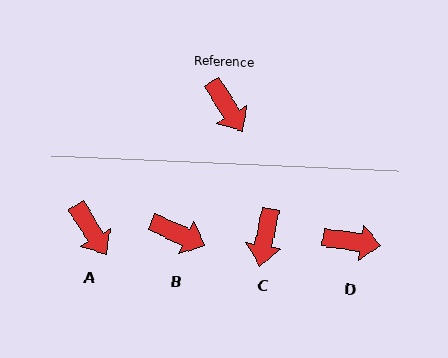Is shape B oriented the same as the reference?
No, it is off by about 34 degrees.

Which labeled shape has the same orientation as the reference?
A.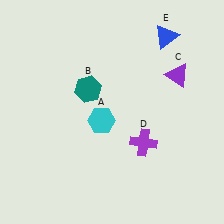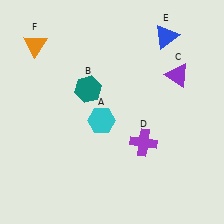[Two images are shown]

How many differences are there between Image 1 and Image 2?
There is 1 difference between the two images.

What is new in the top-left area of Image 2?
An orange triangle (F) was added in the top-left area of Image 2.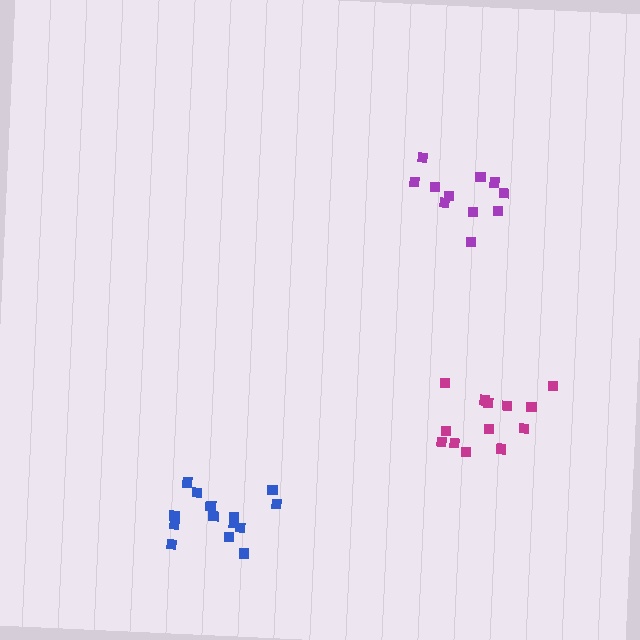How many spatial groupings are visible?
There are 3 spatial groupings.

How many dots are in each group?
Group 1: 11 dots, Group 2: 13 dots, Group 3: 14 dots (38 total).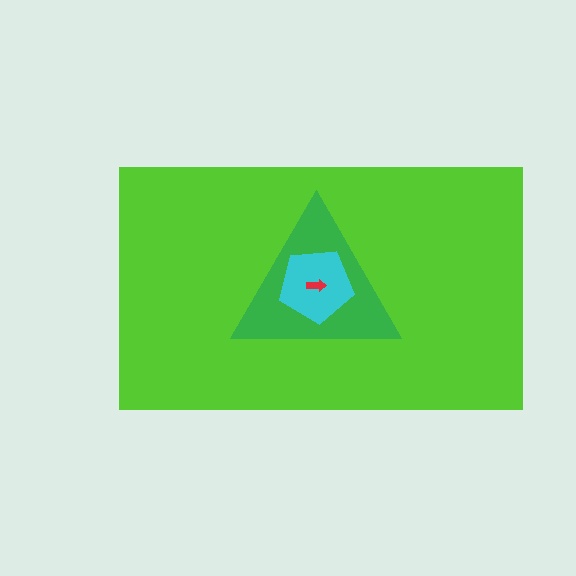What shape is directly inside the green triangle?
The cyan pentagon.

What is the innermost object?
The red arrow.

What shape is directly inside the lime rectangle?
The green triangle.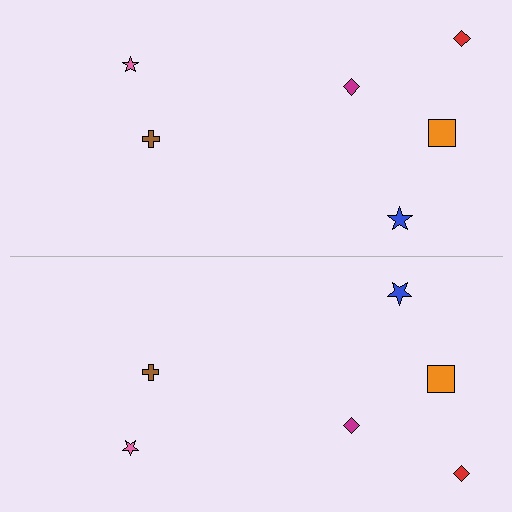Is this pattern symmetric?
Yes, this pattern has bilateral (reflection) symmetry.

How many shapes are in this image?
There are 12 shapes in this image.